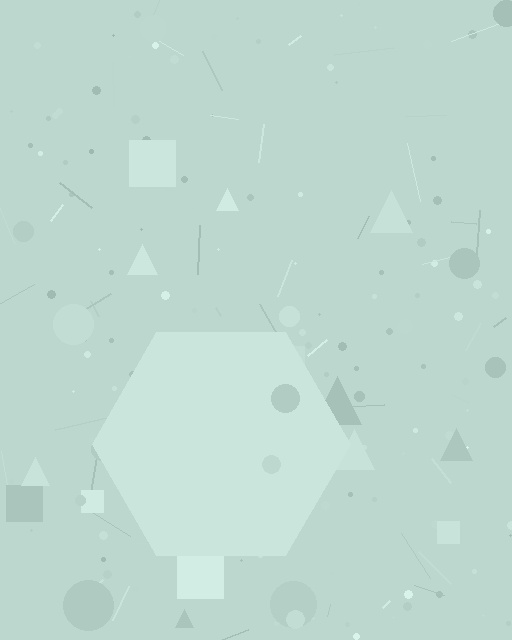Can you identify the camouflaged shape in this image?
The camouflaged shape is a hexagon.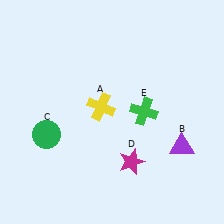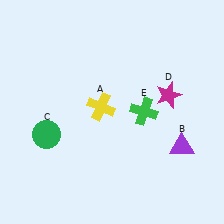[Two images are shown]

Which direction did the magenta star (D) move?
The magenta star (D) moved up.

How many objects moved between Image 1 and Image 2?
1 object moved between the two images.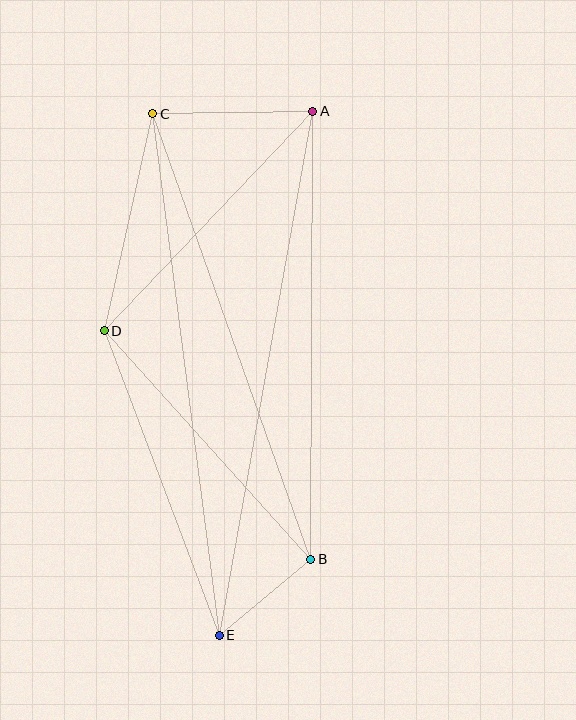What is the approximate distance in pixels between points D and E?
The distance between D and E is approximately 325 pixels.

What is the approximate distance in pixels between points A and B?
The distance between A and B is approximately 448 pixels.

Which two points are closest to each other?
Points B and E are closest to each other.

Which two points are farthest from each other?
Points A and E are farthest from each other.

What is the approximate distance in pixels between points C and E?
The distance between C and E is approximately 525 pixels.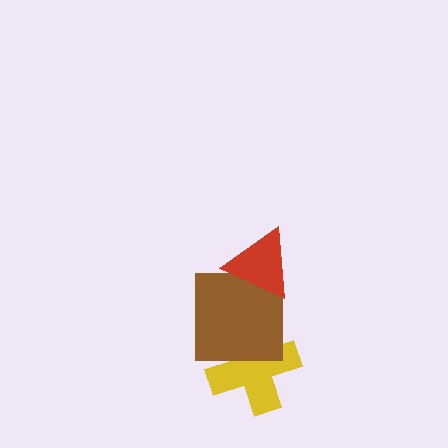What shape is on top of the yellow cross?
The brown square is on top of the yellow cross.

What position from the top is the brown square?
The brown square is 2nd from the top.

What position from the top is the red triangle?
The red triangle is 1st from the top.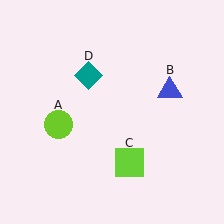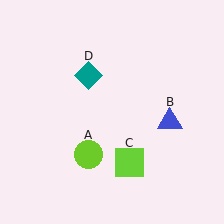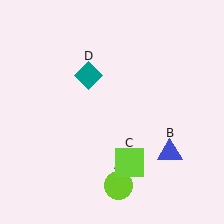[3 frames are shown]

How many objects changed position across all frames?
2 objects changed position: lime circle (object A), blue triangle (object B).